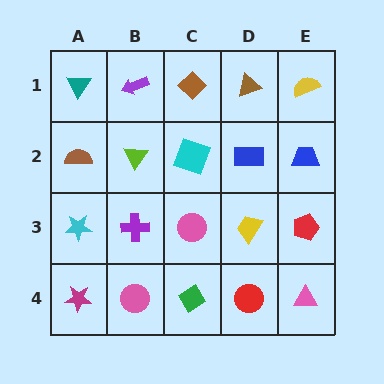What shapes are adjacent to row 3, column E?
A blue trapezoid (row 2, column E), a pink triangle (row 4, column E), a yellow trapezoid (row 3, column D).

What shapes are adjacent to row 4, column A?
A cyan star (row 3, column A), a pink circle (row 4, column B).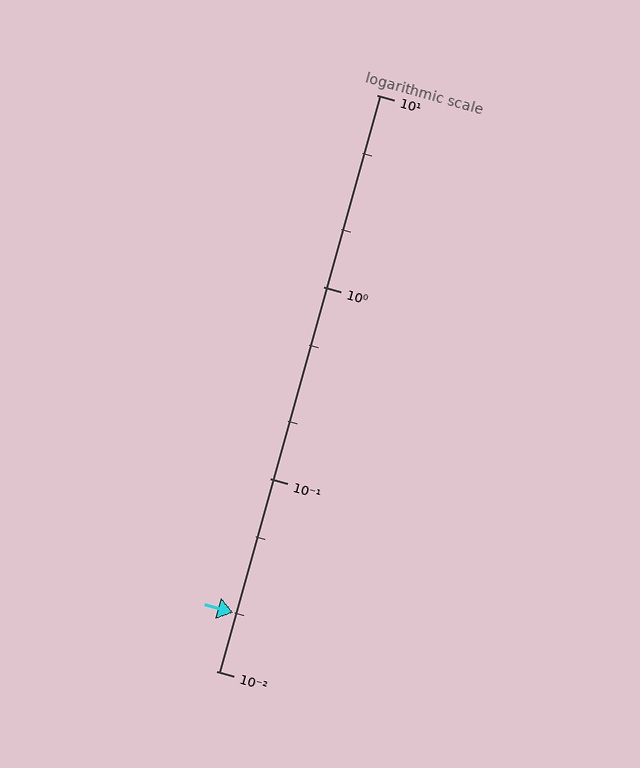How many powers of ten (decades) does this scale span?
The scale spans 3 decades, from 0.01 to 10.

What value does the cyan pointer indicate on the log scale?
The pointer indicates approximately 0.02.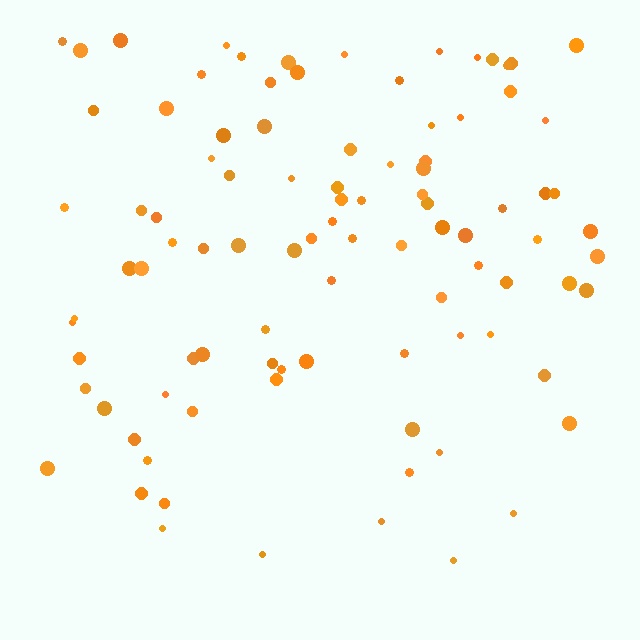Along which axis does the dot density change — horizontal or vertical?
Vertical.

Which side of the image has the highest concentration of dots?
The top.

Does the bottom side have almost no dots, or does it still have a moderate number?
Still a moderate number, just noticeably fewer than the top.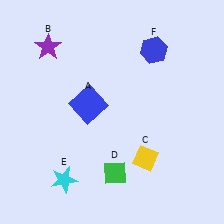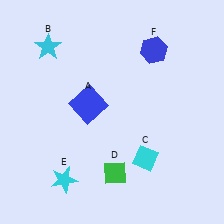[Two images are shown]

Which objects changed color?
B changed from purple to cyan. C changed from yellow to cyan.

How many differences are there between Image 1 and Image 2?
There are 2 differences between the two images.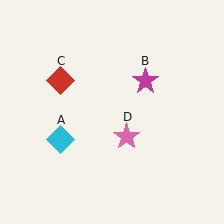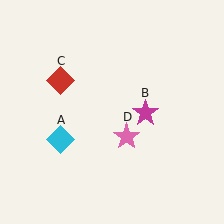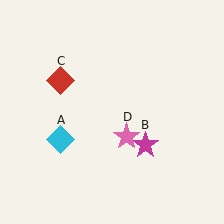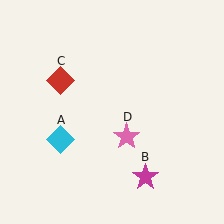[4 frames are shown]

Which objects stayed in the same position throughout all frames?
Cyan diamond (object A) and red diamond (object C) and pink star (object D) remained stationary.